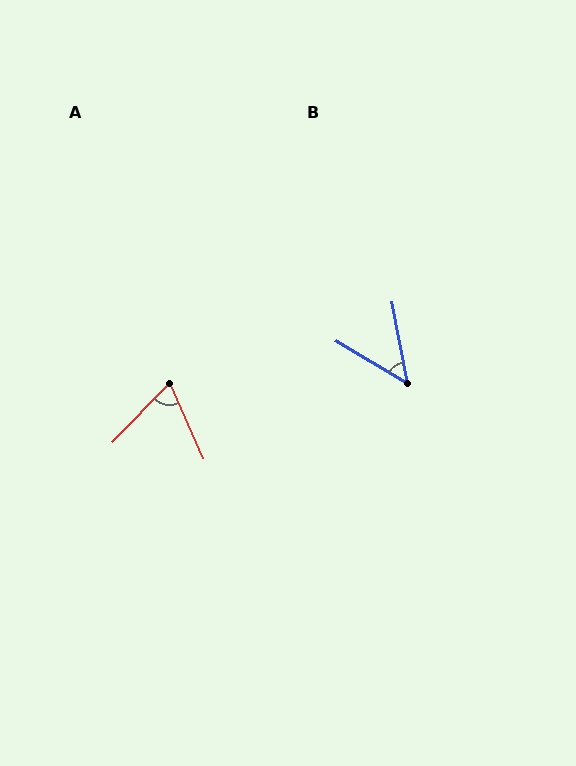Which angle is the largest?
A, at approximately 68 degrees.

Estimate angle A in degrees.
Approximately 68 degrees.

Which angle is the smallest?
B, at approximately 49 degrees.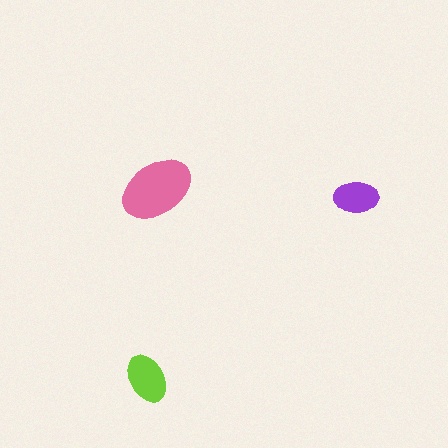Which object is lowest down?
The lime ellipse is bottommost.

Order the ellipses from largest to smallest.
the pink one, the lime one, the purple one.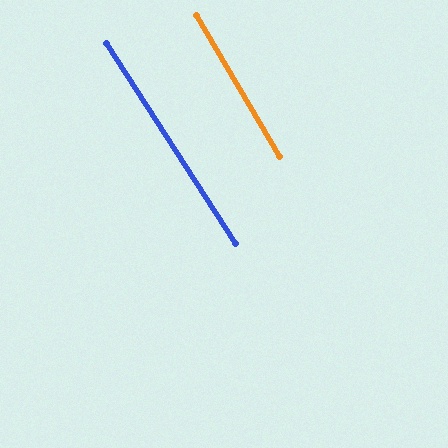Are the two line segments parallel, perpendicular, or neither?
Parallel — their directions differ by only 1.9°.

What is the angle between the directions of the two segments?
Approximately 2 degrees.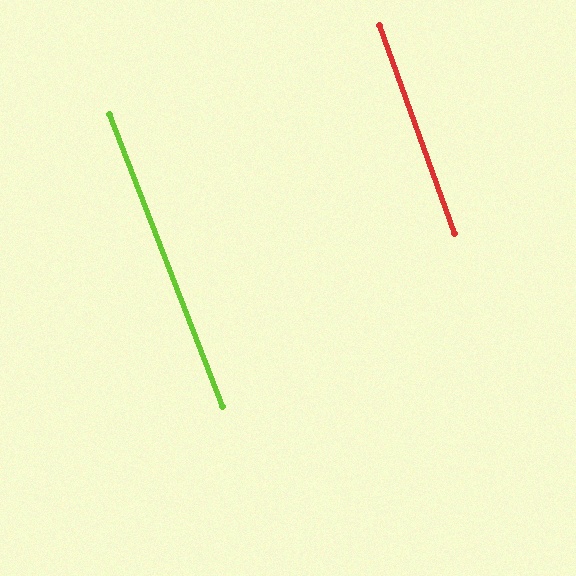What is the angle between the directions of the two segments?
Approximately 1 degree.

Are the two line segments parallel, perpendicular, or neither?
Parallel — their directions differ by only 1.2°.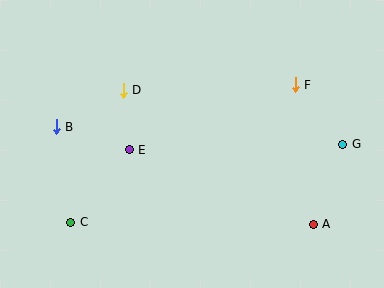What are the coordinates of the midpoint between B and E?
The midpoint between B and E is at (93, 138).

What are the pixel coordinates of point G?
Point G is at (343, 144).